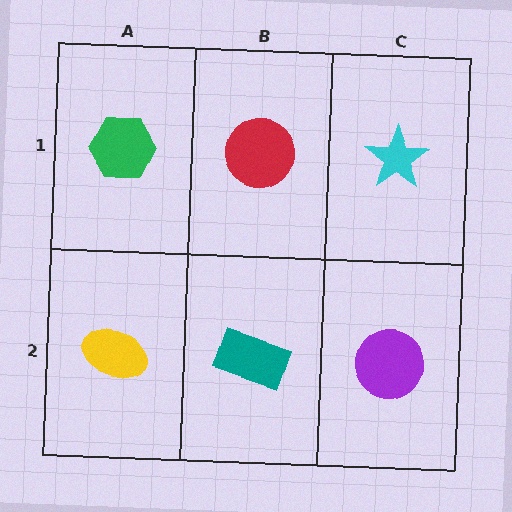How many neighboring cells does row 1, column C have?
2.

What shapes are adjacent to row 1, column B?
A teal rectangle (row 2, column B), a green hexagon (row 1, column A), a cyan star (row 1, column C).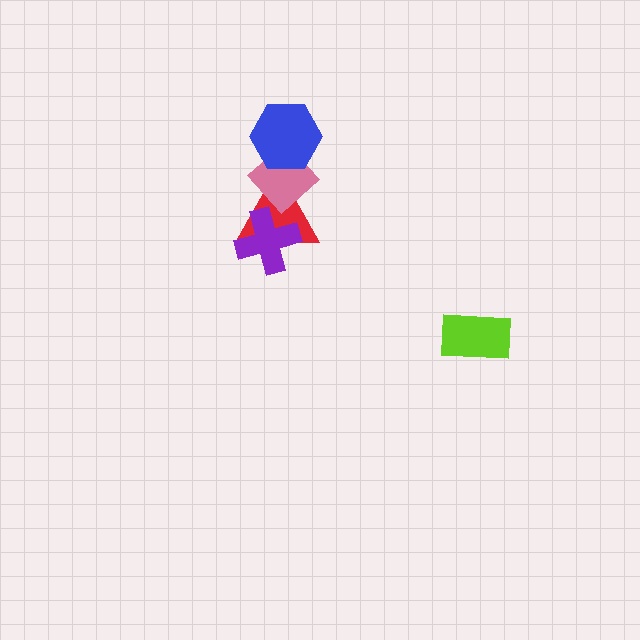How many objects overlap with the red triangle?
2 objects overlap with the red triangle.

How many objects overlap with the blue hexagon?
1 object overlaps with the blue hexagon.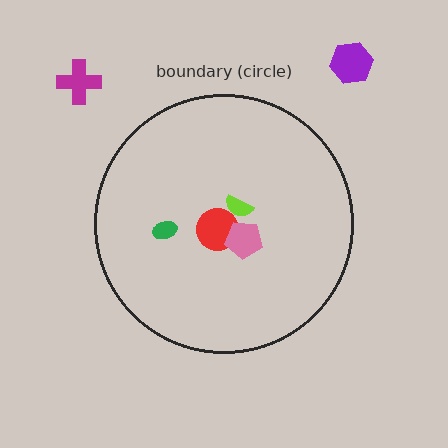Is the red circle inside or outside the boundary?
Inside.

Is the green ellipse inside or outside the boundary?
Inside.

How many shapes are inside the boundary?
4 inside, 2 outside.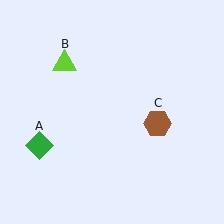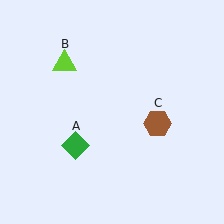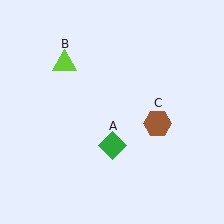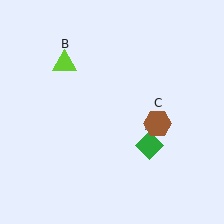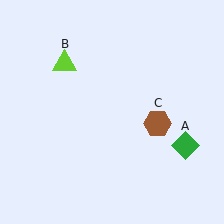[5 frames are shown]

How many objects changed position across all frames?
1 object changed position: green diamond (object A).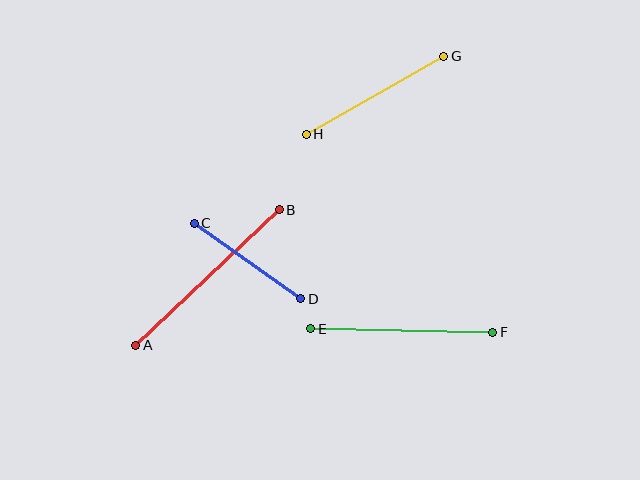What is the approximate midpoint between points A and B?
The midpoint is at approximately (208, 278) pixels.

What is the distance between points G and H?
The distance is approximately 159 pixels.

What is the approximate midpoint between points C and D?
The midpoint is at approximately (247, 261) pixels.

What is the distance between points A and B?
The distance is approximately 197 pixels.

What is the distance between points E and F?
The distance is approximately 182 pixels.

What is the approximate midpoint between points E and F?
The midpoint is at approximately (402, 330) pixels.